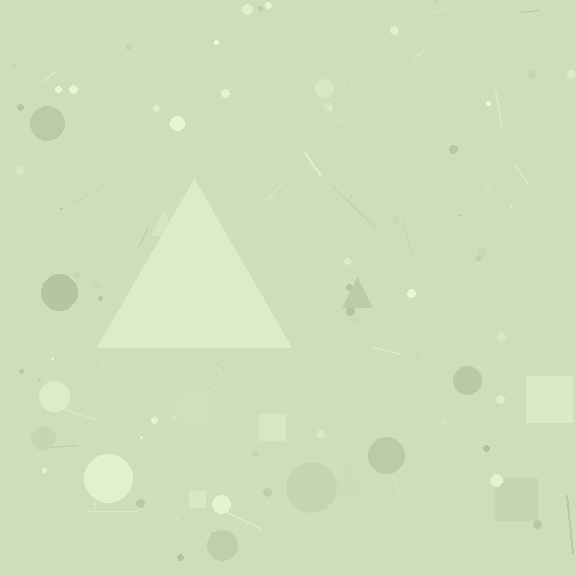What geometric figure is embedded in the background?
A triangle is embedded in the background.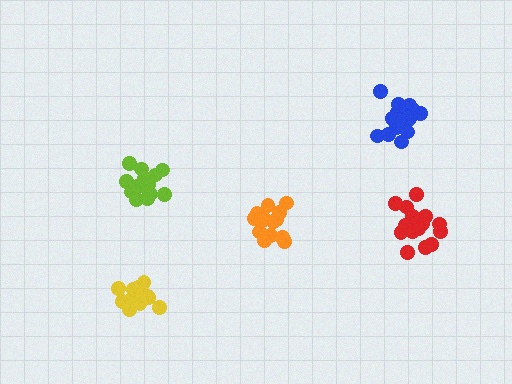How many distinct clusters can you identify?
There are 5 distinct clusters.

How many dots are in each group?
Group 1: 16 dots, Group 2: 14 dots, Group 3: 18 dots, Group 4: 13 dots, Group 5: 19 dots (80 total).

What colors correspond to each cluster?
The clusters are colored: lime, orange, red, yellow, blue.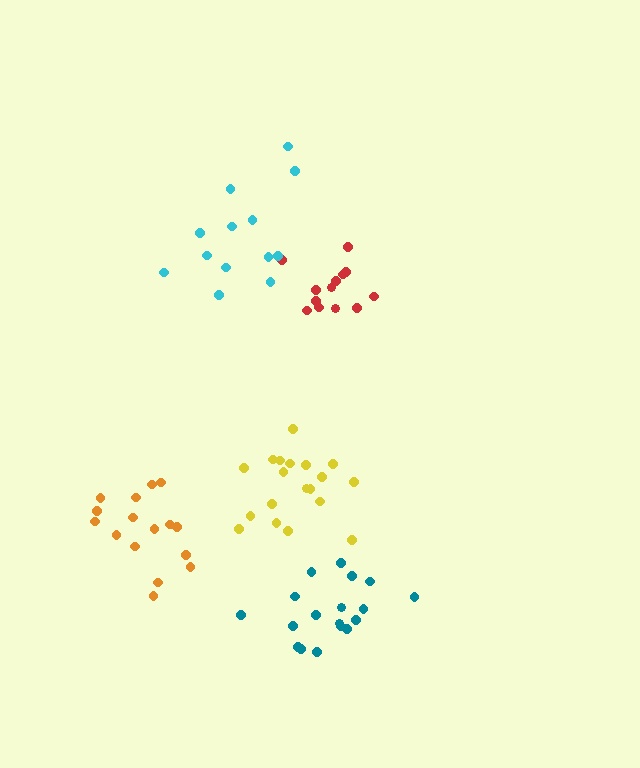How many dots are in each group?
Group 1: 13 dots, Group 2: 19 dots, Group 3: 16 dots, Group 4: 13 dots, Group 5: 18 dots (79 total).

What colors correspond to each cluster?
The clusters are colored: red, yellow, orange, cyan, teal.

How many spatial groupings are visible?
There are 5 spatial groupings.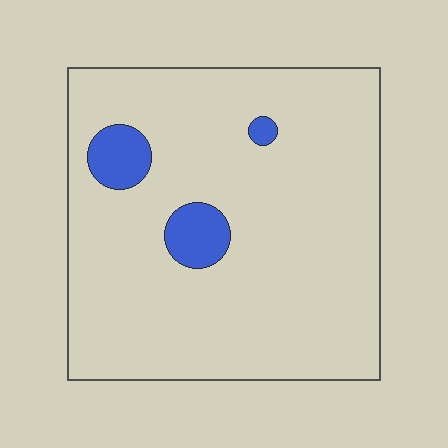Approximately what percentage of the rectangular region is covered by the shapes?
Approximately 10%.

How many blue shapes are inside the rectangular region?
3.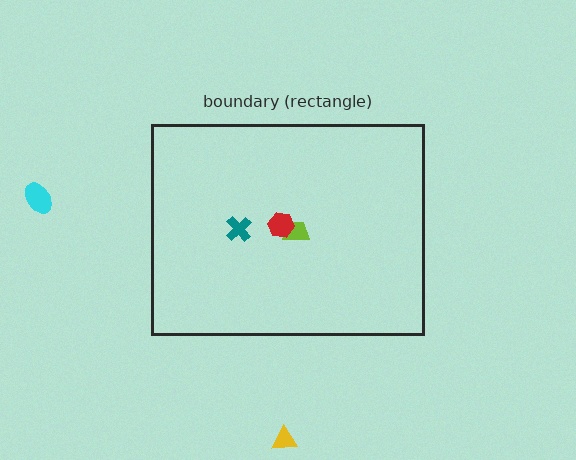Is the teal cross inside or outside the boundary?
Inside.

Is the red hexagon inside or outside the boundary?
Inside.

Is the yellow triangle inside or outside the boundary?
Outside.